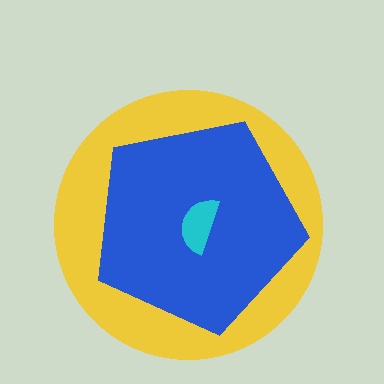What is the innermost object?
The cyan semicircle.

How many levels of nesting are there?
3.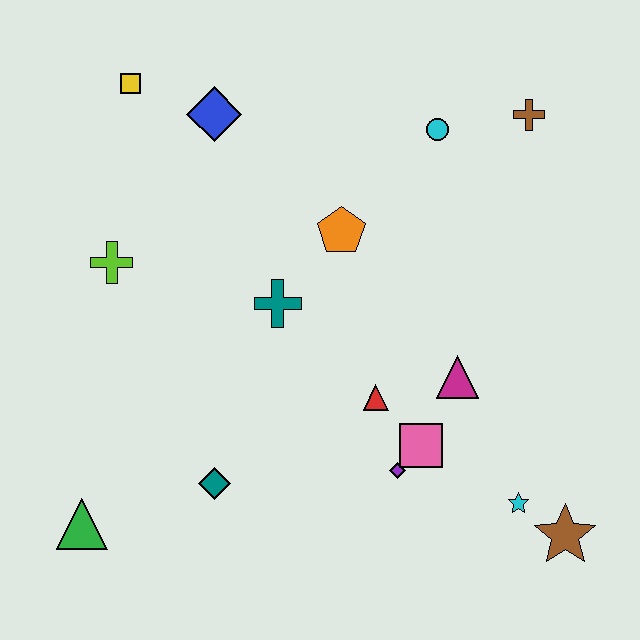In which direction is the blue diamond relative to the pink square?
The blue diamond is above the pink square.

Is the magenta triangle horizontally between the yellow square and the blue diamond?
No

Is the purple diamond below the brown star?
No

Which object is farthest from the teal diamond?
The brown cross is farthest from the teal diamond.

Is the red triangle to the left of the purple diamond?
Yes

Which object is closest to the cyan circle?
The brown cross is closest to the cyan circle.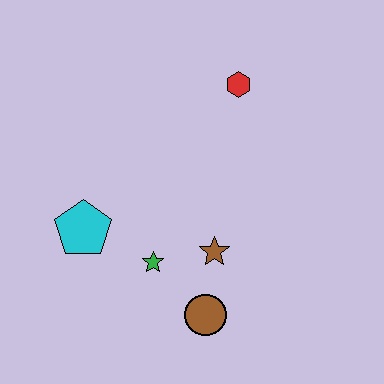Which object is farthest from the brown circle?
The red hexagon is farthest from the brown circle.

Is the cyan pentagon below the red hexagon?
Yes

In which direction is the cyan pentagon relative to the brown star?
The cyan pentagon is to the left of the brown star.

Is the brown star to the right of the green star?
Yes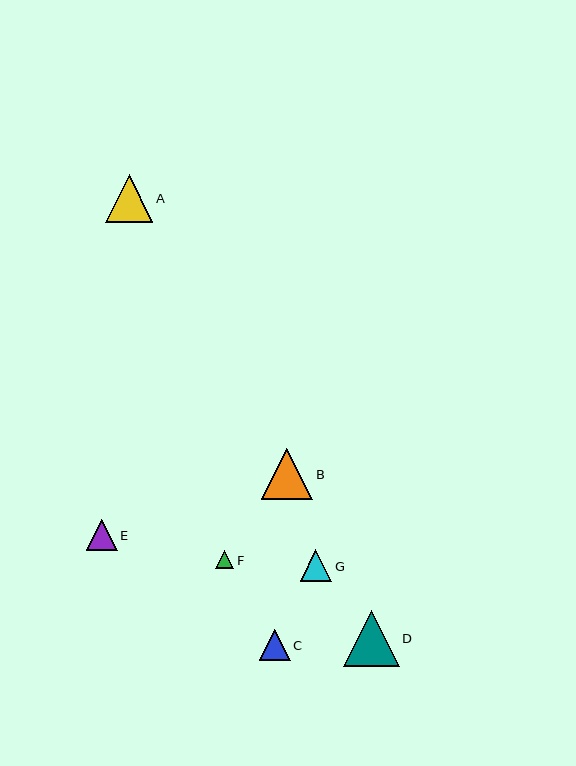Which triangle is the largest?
Triangle D is the largest with a size of approximately 56 pixels.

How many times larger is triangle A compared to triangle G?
Triangle A is approximately 1.5 times the size of triangle G.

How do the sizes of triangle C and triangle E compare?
Triangle C and triangle E are approximately the same size.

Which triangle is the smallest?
Triangle F is the smallest with a size of approximately 18 pixels.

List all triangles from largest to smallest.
From largest to smallest: D, B, A, C, G, E, F.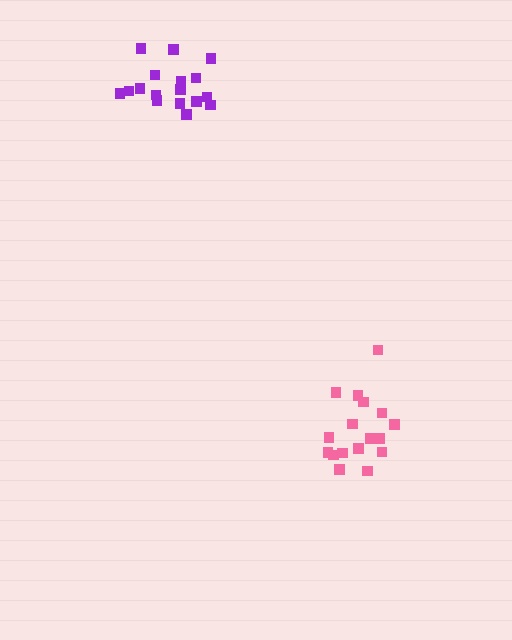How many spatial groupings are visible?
There are 2 spatial groupings.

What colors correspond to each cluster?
The clusters are colored: pink, purple.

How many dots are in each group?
Group 1: 17 dots, Group 2: 17 dots (34 total).